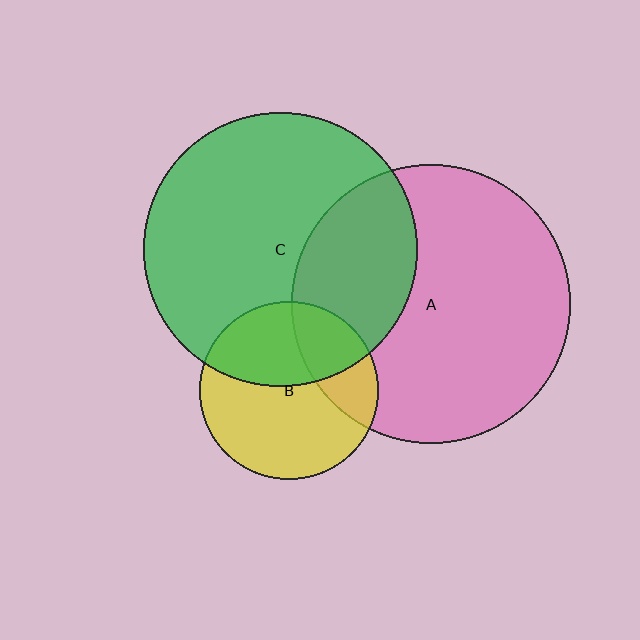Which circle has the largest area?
Circle A (pink).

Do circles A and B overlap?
Yes.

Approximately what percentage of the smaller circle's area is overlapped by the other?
Approximately 25%.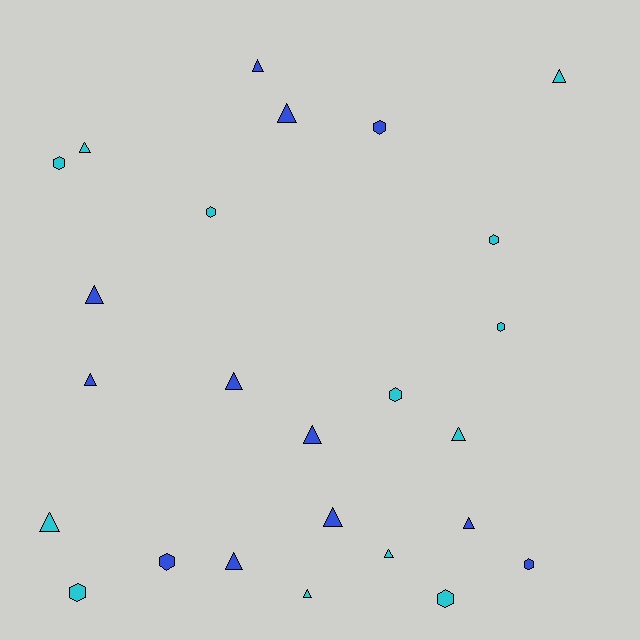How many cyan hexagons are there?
There are 7 cyan hexagons.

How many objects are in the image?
There are 25 objects.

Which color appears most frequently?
Cyan, with 13 objects.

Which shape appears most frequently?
Triangle, with 15 objects.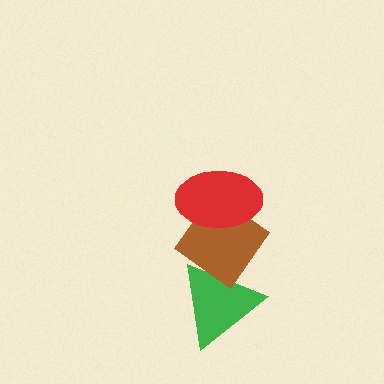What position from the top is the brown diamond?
The brown diamond is 2nd from the top.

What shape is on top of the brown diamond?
The red ellipse is on top of the brown diamond.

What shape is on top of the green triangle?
The brown diamond is on top of the green triangle.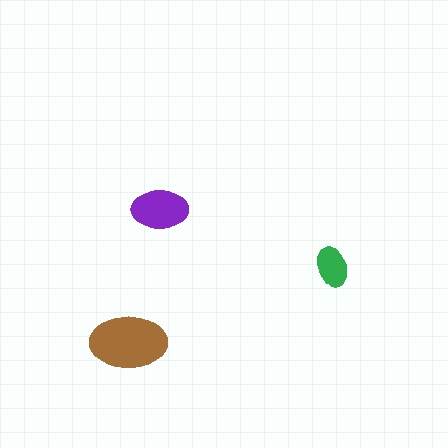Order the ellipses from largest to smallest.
the brown one, the purple one, the green one.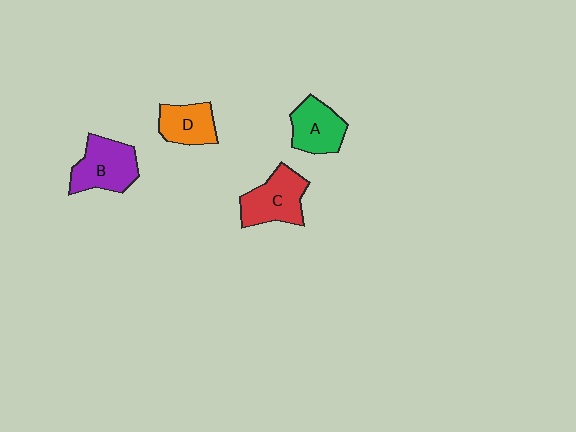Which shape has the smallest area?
Shape D (orange).